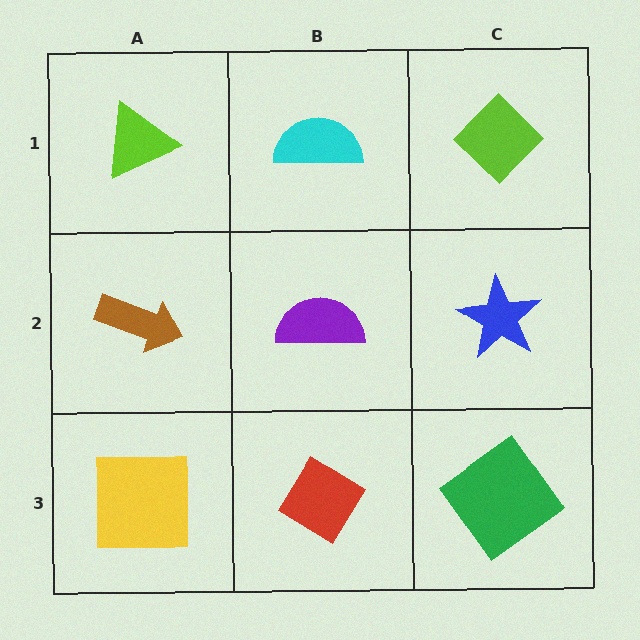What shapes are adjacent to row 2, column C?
A lime diamond (row 1, column C), a green diamond (row 3, column C), a purple semicircle (row 2, column B).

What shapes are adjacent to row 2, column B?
A cyan semicircle (row 1, column B), a red diamond (row 3, column B), a brown arrow (row 2, column A), a blue star (row 2, column C).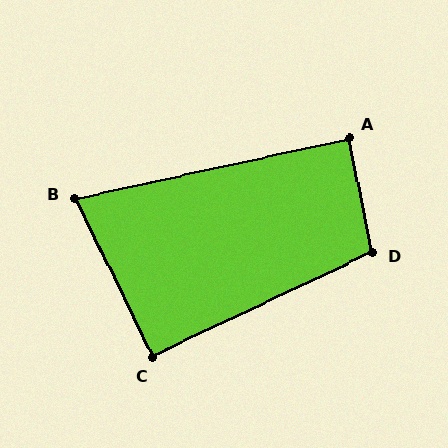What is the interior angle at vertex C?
Approximately 91 degrees (approximately right).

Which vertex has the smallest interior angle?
B, at approximately 76 degrees.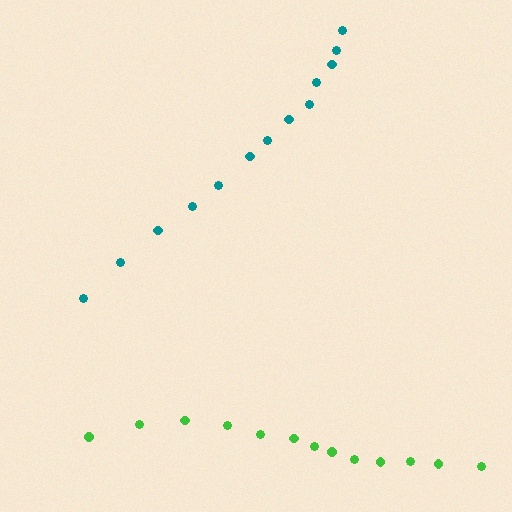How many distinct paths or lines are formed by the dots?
There are 2 distinct paths.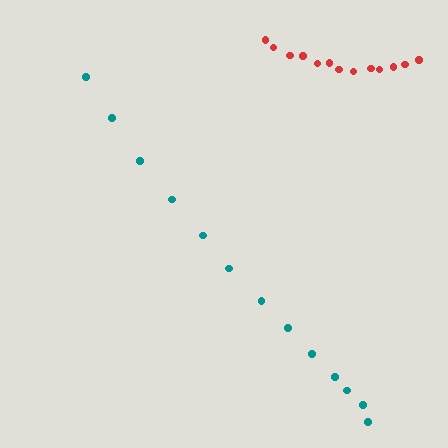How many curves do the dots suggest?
There are 2 distinct paths.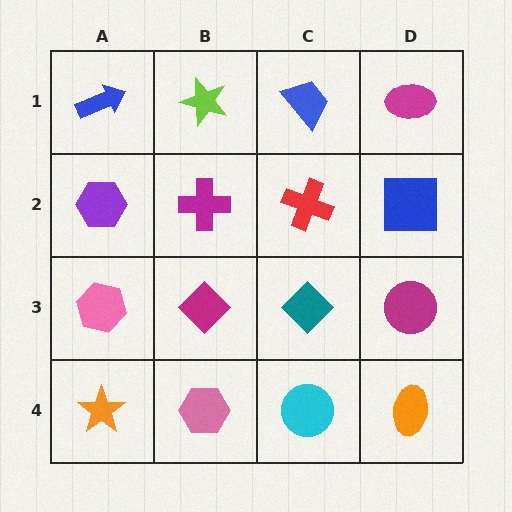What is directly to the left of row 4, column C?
A pink hexagon.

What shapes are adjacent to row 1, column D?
A blue square (row 2, column D), a blue trapezoid (row 1, column C).